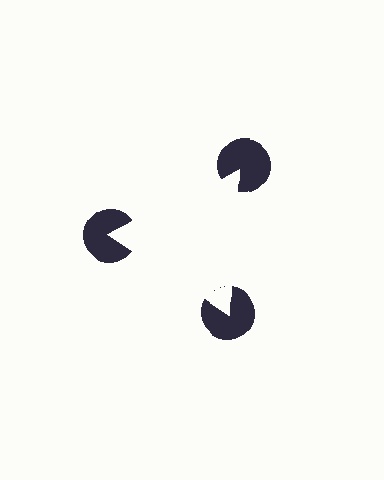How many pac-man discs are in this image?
There are 3 — one at each vertex of the illusory triangle.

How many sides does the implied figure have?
3 sides.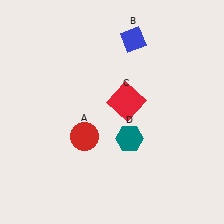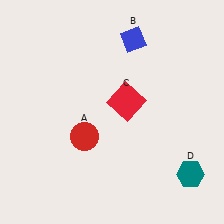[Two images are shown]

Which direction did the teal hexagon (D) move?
The teal hexagon (D) moved right.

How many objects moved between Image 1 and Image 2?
1 object moved between the two images.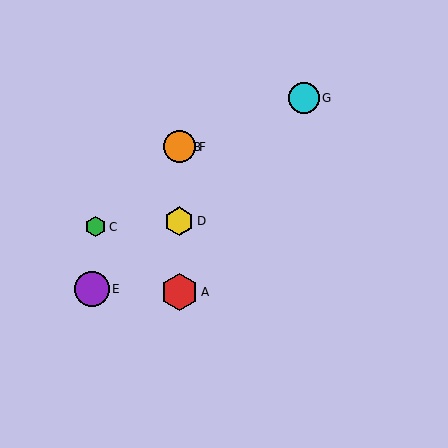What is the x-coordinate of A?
Object A is at x≈179.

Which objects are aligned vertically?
Objects A, B, D, F are aligned vertically.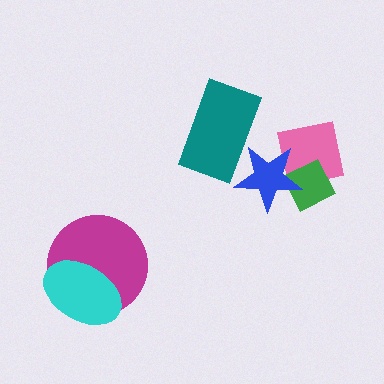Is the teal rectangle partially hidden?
Yes, it is partially covered by another shape.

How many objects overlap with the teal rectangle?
1 object overlaps with the teal rectangle.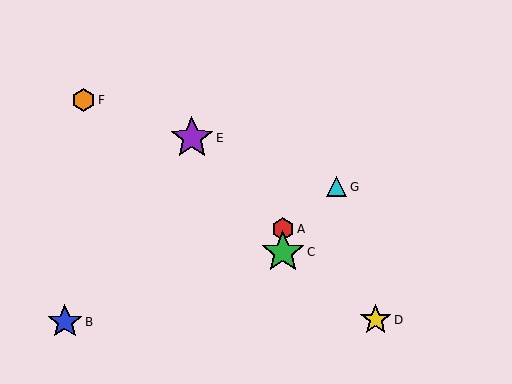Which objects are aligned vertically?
Objects A, C are aligned vertically.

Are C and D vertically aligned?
No, C is at x≈283 and D is at x≈376.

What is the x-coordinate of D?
Object D is at x≈376.